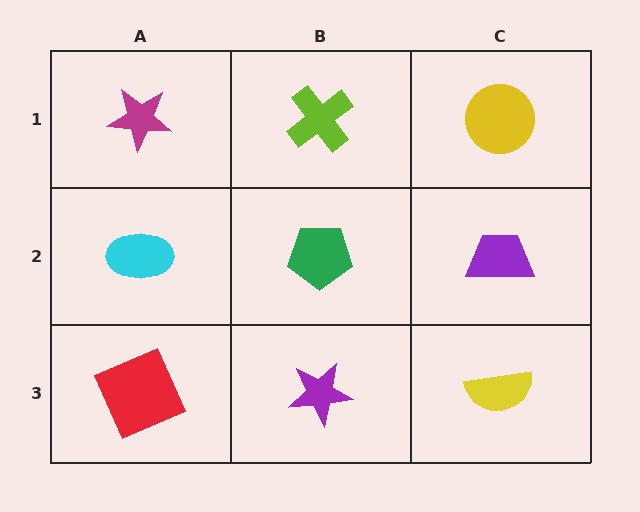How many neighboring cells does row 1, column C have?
2.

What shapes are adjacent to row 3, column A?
A cyan ellipse (row 2, column A), a purple star (row 3, column B).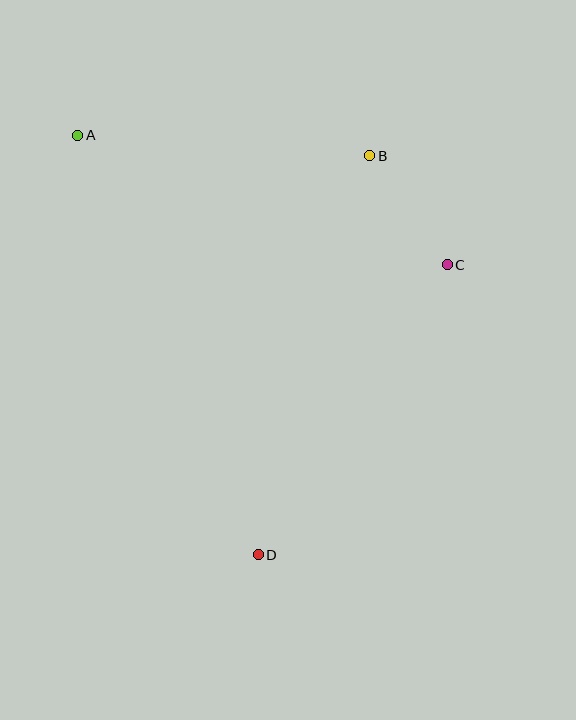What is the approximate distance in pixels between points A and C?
The distance between A and C is approximately 392 pixels.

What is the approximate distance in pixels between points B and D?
The distance between B and D is approximately 414 pixels.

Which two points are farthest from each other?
Points A and D are farthest from each other.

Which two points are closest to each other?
Points B and C are closest to each other.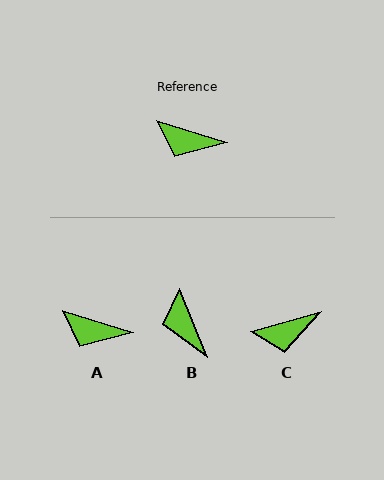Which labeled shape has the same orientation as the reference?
A.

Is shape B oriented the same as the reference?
No, it is off by about 50 degrees.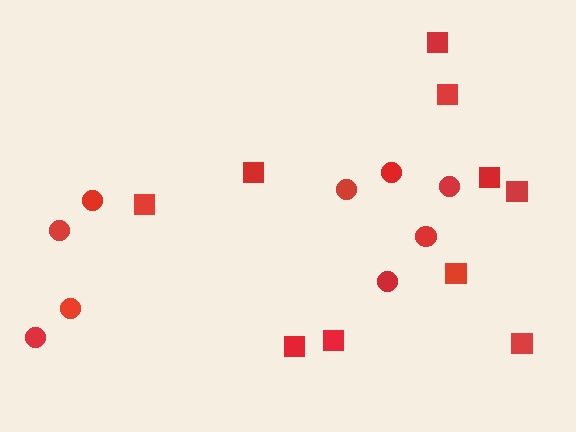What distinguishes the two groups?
There are 2 groups: one group of squares (10) and one group of circles (9).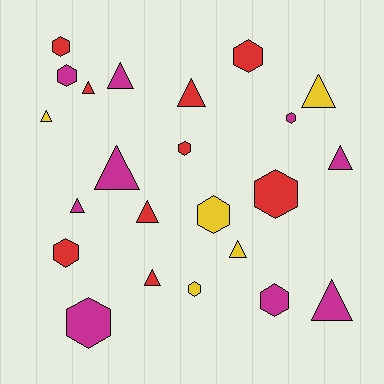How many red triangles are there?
There are 4 red triangles.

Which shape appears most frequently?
Triangle, with 12 objects.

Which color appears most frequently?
Red, with 9 objects.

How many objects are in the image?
There are 23 objects.